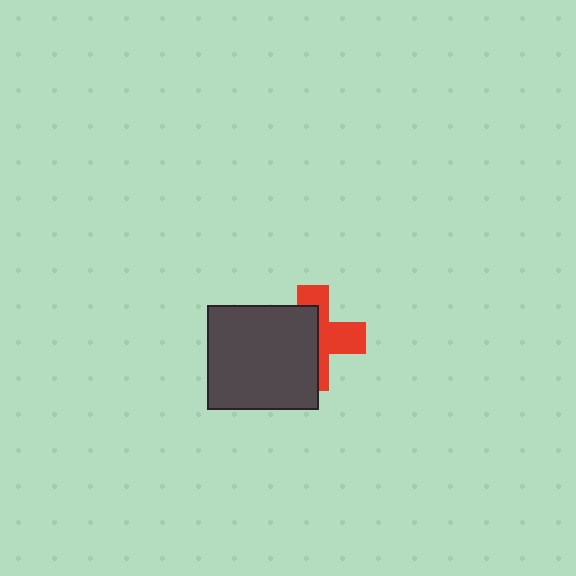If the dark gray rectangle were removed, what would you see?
You would see the complete red cross.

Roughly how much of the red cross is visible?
About half of it is visible (roughly 46%).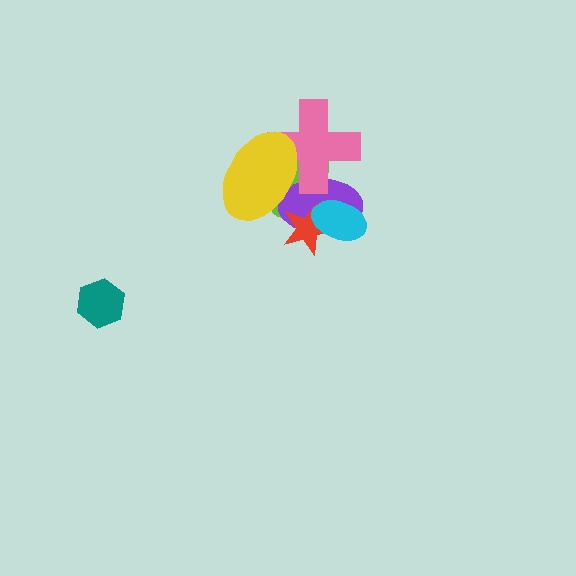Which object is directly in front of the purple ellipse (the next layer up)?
The pink cross is directly in front of the purple ellipse.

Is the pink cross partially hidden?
Yes, it is partially covered by another shape.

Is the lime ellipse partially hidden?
Yes, it is partially covered by another shape.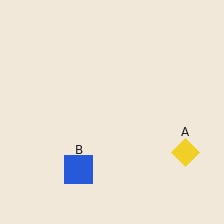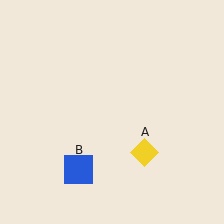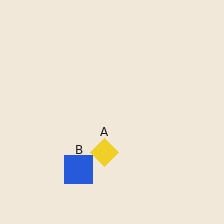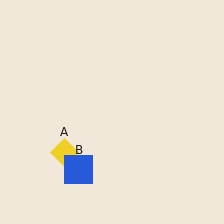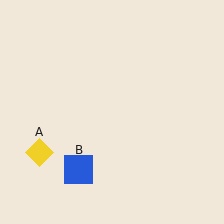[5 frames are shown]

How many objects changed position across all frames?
1 object changed position: yellow diamond (object A).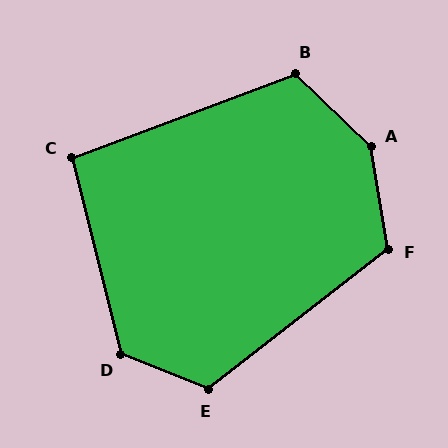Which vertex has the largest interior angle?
A, at approximately 143 degrees.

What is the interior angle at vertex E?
Approximately 120 degrees (obtuse).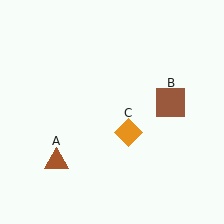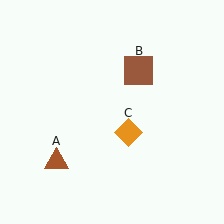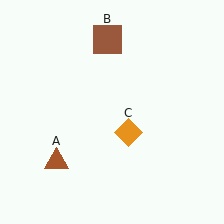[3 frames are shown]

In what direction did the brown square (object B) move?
The brown square (object B) moved up and to the left.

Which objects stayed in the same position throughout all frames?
Brown triangle (object A) and orange diamond (object C) remained stationary.